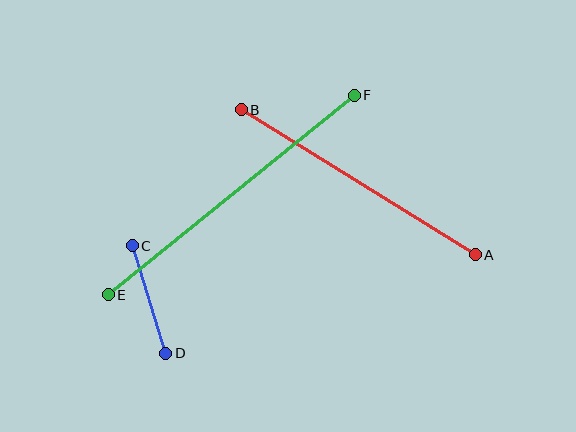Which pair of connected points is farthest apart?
Points E and F are farthest apart.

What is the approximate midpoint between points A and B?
The midpoint is at approximately (358, 182) pixels.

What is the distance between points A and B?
The distance is approximately 275 pixels.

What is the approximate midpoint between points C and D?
The midpoint is at approximately (149, 299) pixels.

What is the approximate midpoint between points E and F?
The midpoint is at approximately (231, 195) pixels.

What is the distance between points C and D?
The distance is approximately 113 pixels.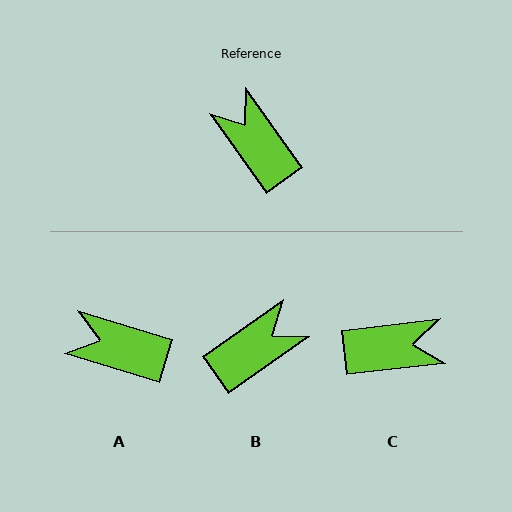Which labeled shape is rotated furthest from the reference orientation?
C, about 119 degrees away.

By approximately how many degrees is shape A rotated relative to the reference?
Approximately 37 degrees counter-clockwise.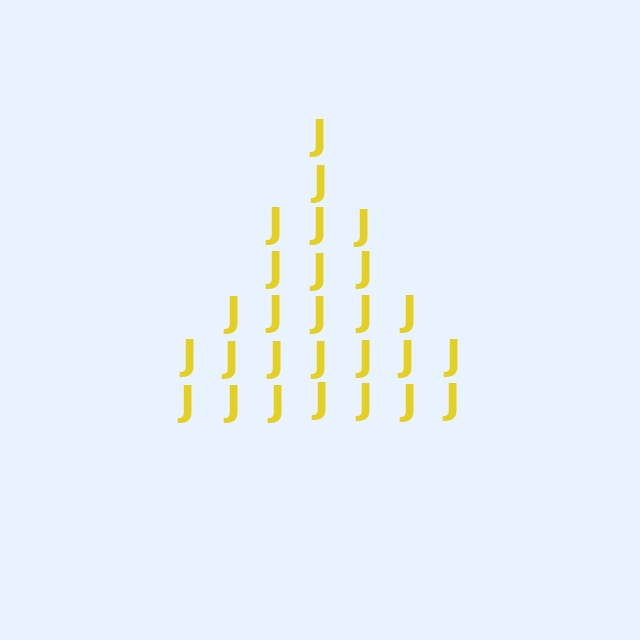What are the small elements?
The small elements are letter J's.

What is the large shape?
The large shape is a triangle.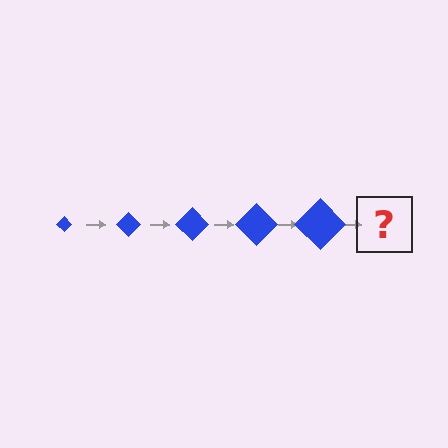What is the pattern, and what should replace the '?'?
The pattern is that the diamond gets progressively larger each step. The '?' should be a blue diamond, larger than the previous one.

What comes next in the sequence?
The next element should be a blue diamond, larger than the previous one.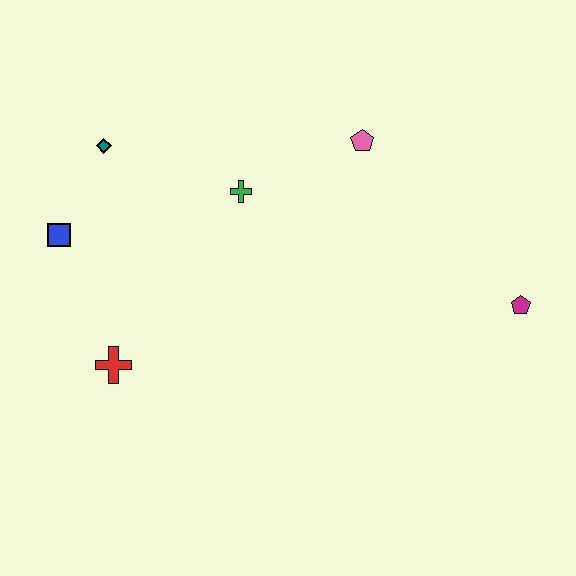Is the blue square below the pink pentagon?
Yes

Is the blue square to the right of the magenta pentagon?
No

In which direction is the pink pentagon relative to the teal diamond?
The pink pentagon is to the right of the teal diamond.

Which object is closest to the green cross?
The pink pentagon is closest to the green cross.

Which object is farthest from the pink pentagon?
The red cross is farthest from the pink pentagon.